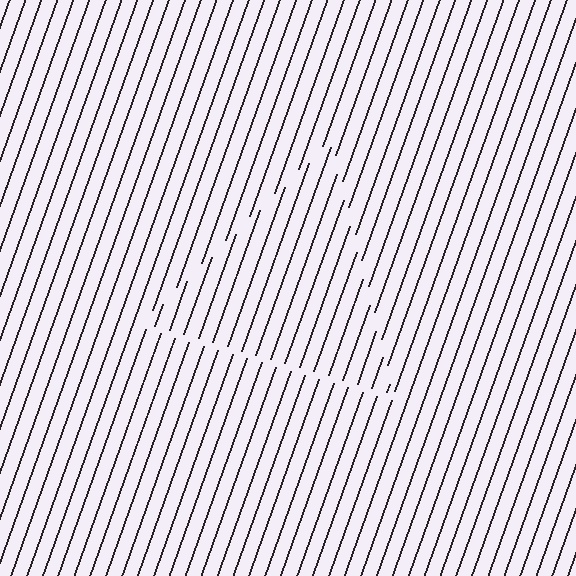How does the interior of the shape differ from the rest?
The interior of the shape contains the same grating, shifted by half a period — the contour is defined by the phase discontinuity where line-ends from the inner and outer gratings abut.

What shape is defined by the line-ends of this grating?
An illusory triangle. The interior of the shape contains the same grating, shifted by half a period — the contour is defined by the phase discontinuity where line-ends from the inner and outer gratings abut.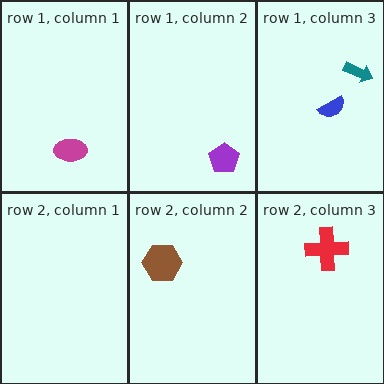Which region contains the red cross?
The row 2, column 3 region.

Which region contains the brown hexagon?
The row 2, column 2 region.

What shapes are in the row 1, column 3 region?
The teal arrow, the blue semicircle.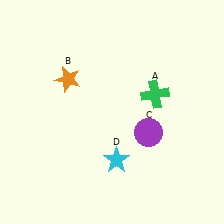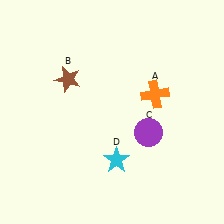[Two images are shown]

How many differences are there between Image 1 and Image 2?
There are 2 differences between the two images.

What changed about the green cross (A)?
In Image 1, A is green. In Image 2, it changed to orange.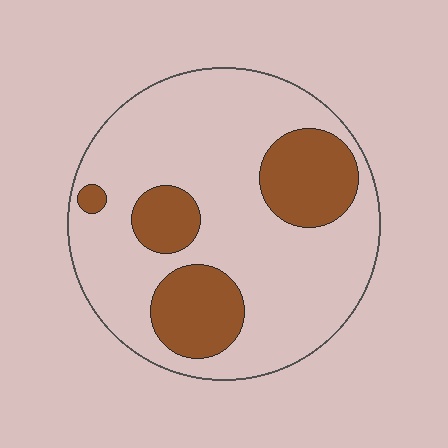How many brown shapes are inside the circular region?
4.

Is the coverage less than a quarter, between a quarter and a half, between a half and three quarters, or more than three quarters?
Between a quarter and a half.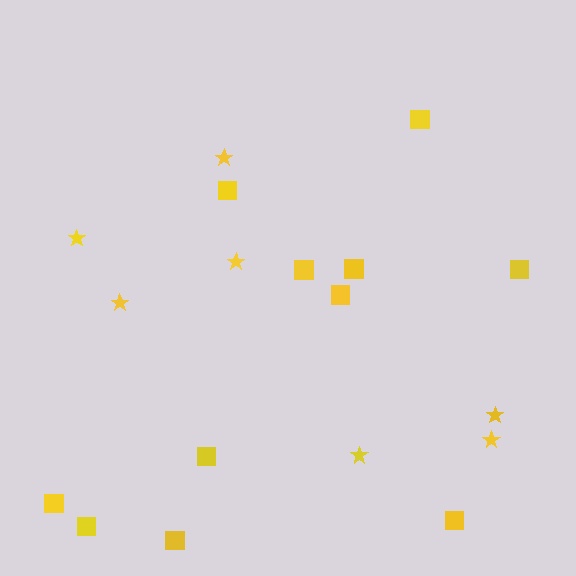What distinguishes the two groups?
There are 2 groups: one group of stars (7) and one group of squares (11).